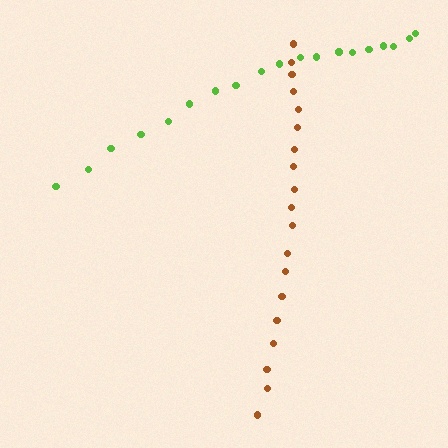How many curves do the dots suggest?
There are 2 distinct paths.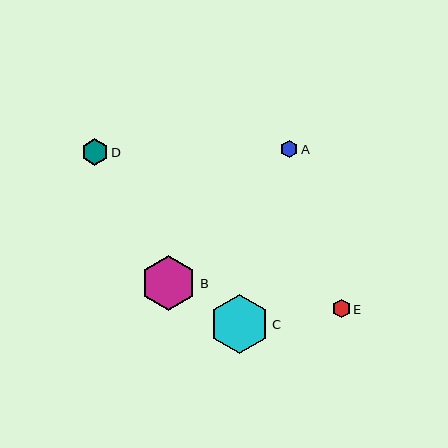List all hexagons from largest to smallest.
From largest to smallest: C, B, D, E, A.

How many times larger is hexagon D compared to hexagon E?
Hexagon D is approximately 1.4 times the size of hexagon E.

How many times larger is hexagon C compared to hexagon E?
Hexagon C is approximately 3.2 times the size of hexagon E.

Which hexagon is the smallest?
Hexagon A is the smallest with a size of approximately 18 pixels.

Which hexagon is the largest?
Hexagon C is the largest with a size of approximately 59 pixels.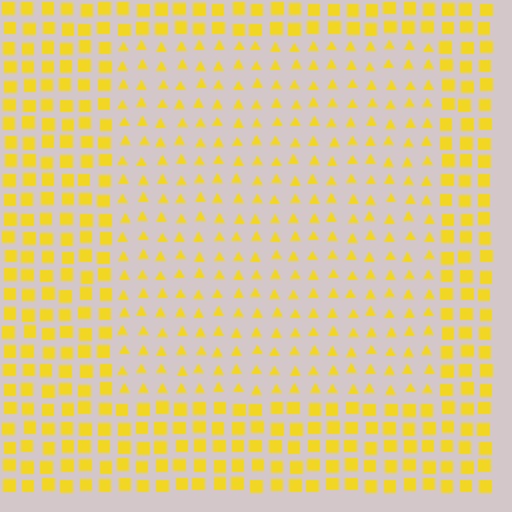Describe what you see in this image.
The image is filled with small yellow elements arranged in a uniform grid. A rectangle-shaped region contains triangles, while the surrounding area contains squares. The boundary is defined purely by the change in element shape.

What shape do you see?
I see a rectangle.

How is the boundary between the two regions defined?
The boundary is defined by a change in element shape: triangles inside vs. squares outside. All elements share the same color and spacing.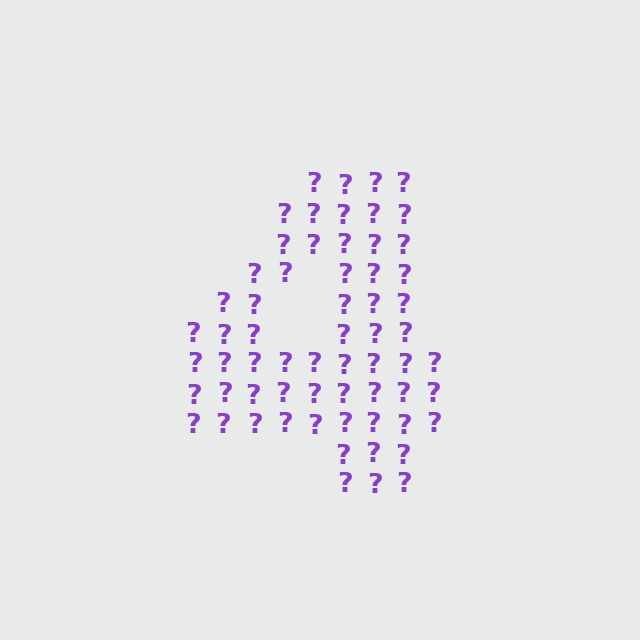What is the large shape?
The large shape is the digit 4.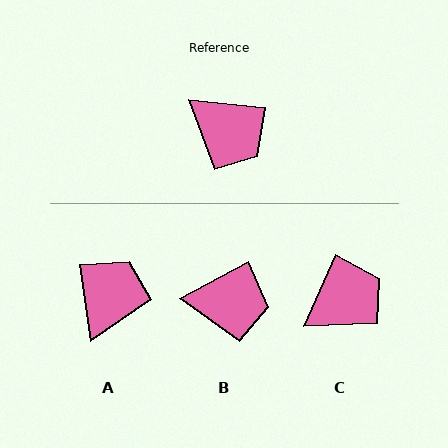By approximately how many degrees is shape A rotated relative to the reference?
Approximately 104 degrees counter-clockwise.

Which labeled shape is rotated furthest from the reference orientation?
A, about 104 degrees away.